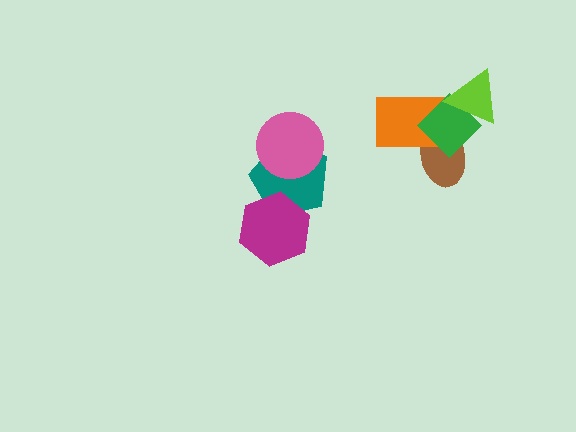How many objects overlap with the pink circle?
1 object overlaps with the pink circle.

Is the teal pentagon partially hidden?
Yes, it is partially covered by another shape.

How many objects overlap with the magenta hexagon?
1 object overlaps with the magenta hexagon.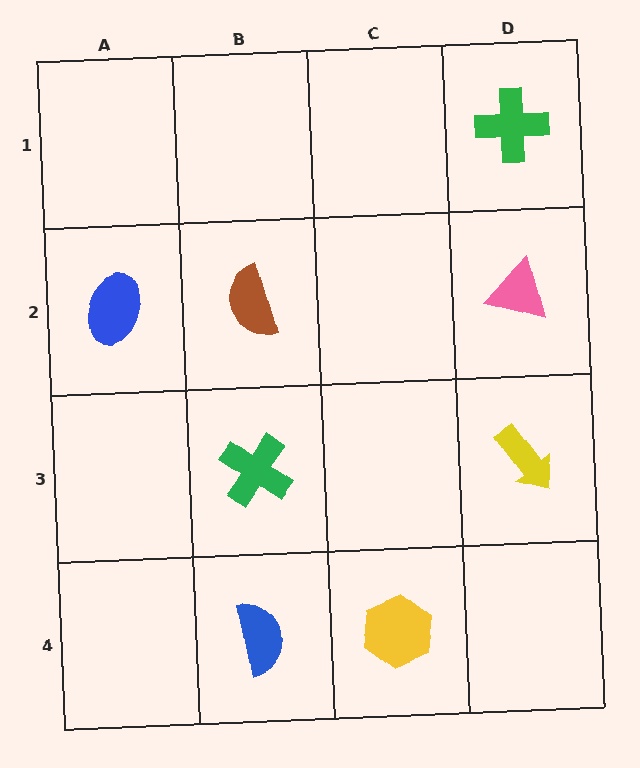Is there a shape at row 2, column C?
No, that cell is empty.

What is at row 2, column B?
A brown semicircle.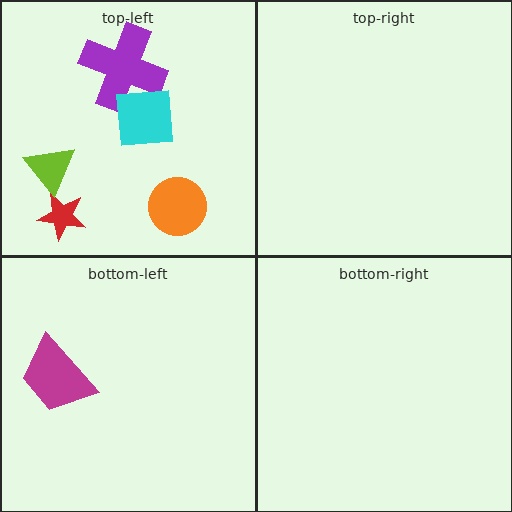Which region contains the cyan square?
The top-left region.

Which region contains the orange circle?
The top-left region.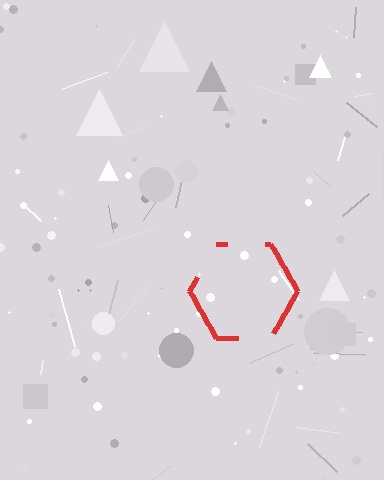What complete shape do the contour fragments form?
The contour fragments form a hexagon.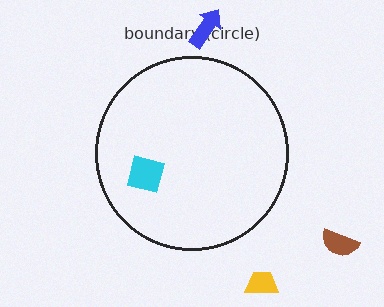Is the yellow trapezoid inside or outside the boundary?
Outside.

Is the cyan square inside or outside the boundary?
Inside.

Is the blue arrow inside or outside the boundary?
Outside.